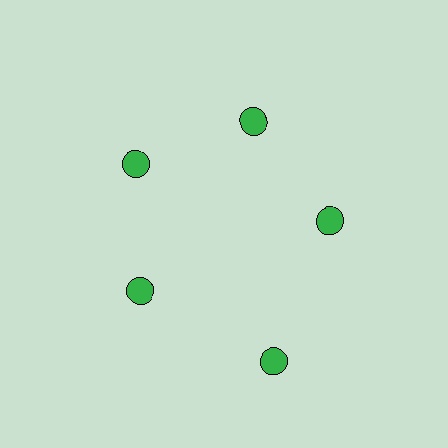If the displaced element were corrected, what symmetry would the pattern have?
It would have 5-fold rotational symmetry — the pattern would map onto itself every 72 degrees.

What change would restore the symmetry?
The symmetry would be restored by moving it inward, back onto the ring so that all 5 circles sit at equal angles and equal distance from the center.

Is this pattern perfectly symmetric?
No. The 5 green circles are arranged in a ring, but one element near the 5 o'clock position is pushed outward from the center, breaking the 5-fold rotational symmetry.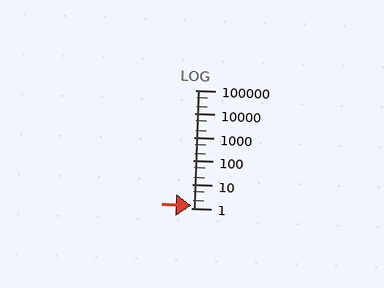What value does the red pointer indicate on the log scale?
The pointer indicates approximately 1.3.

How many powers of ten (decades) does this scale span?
The scale spans 5 decades, from 1 to 100000.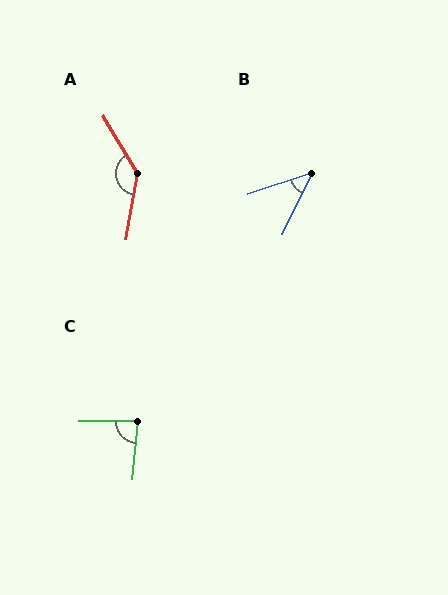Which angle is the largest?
A, at approximately 140 degrees.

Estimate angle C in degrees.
Approximately 85 degrees.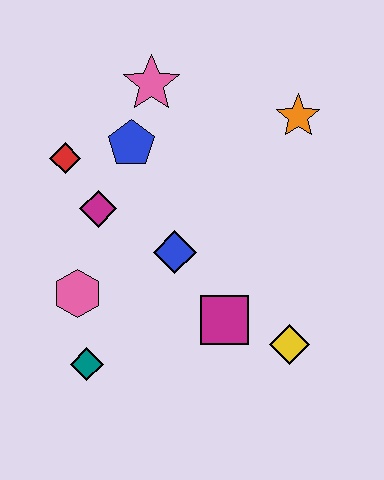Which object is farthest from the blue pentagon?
The yellow diamond is farthest from the blue pentagon.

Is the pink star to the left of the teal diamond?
No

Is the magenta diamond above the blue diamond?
Yes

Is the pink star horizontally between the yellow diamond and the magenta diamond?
Yes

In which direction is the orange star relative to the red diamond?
The orange star is to the right of the red diamond.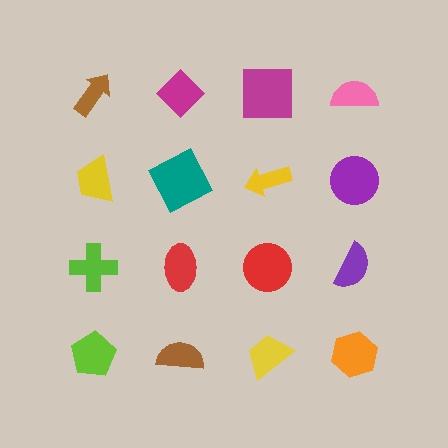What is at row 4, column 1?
A lime pentagon.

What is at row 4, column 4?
An orange hexagon.